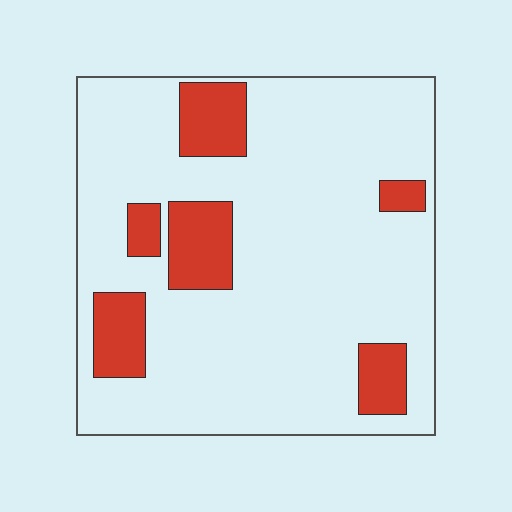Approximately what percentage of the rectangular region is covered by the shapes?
Approximately 15%.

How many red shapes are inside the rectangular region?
6.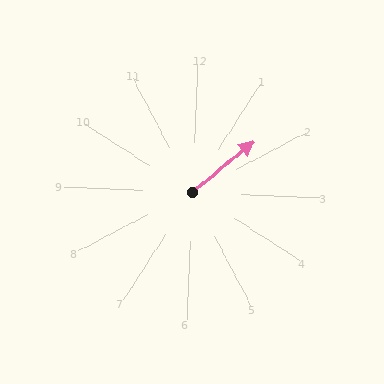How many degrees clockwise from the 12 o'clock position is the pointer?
Approximately 48 degrees.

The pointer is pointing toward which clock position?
Roughly 2 o'clock.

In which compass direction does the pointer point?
Northeast.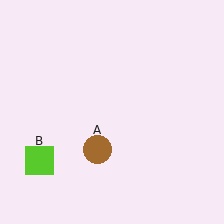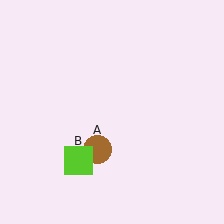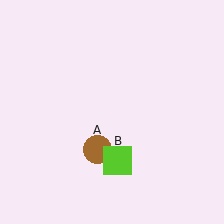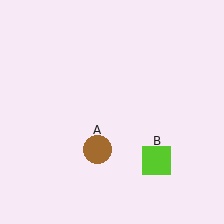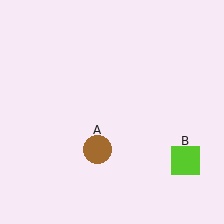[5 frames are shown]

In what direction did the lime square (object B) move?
The lime square (object B) moved right.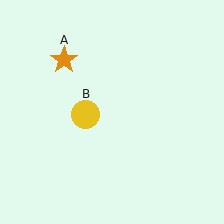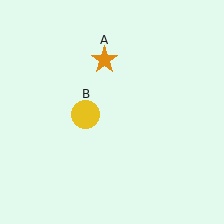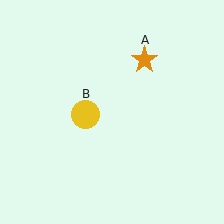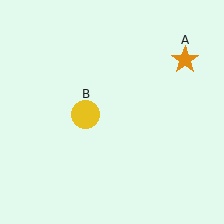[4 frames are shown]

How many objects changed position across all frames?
1 object changed position: orange star (object A).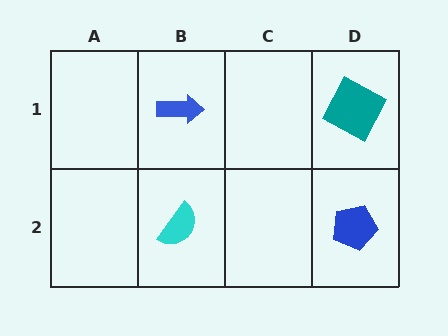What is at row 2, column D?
A blue pentagon.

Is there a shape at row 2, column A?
No, that cell is empty.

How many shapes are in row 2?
2 shapes.